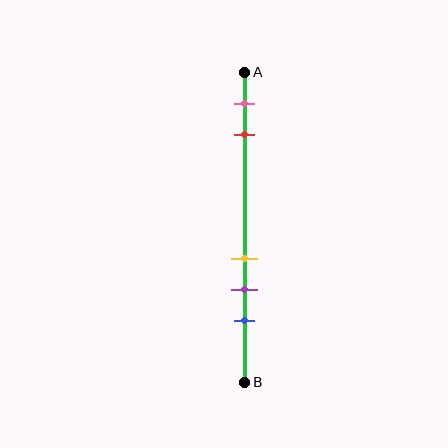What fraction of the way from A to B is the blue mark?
The blue mark is approximately 80% (0.8) of the way from A to B.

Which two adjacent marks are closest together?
The yellow and purple marks are the closest adjacent pair.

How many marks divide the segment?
There are 5 marks dividing the segment.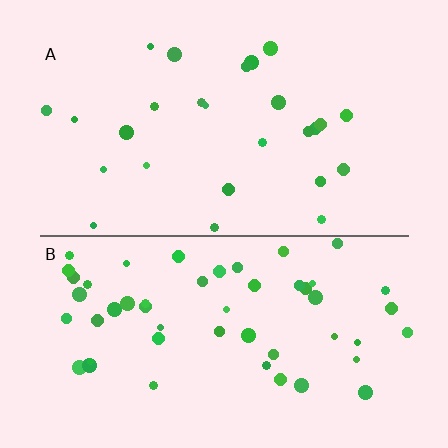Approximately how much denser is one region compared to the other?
Approximately 2.0× — region B over region A.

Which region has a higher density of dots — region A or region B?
B (the bottom).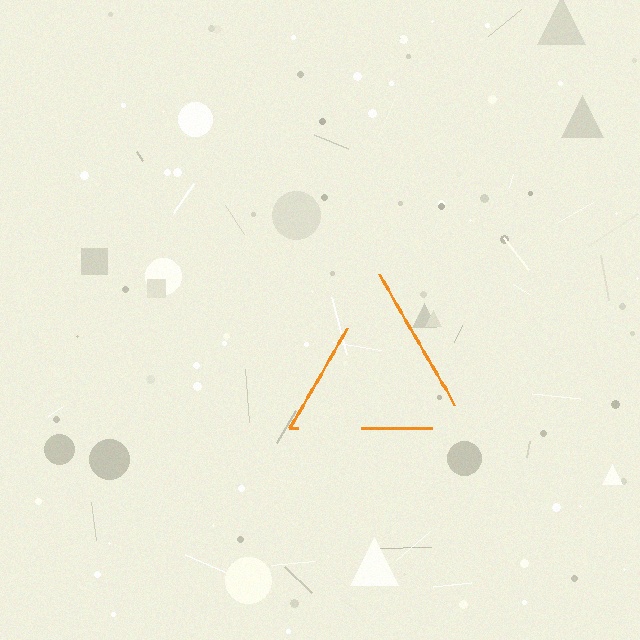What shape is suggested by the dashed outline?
The dashed outline suggests a triangle.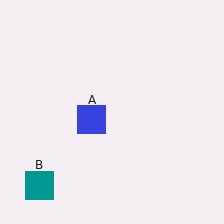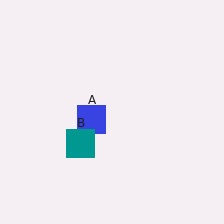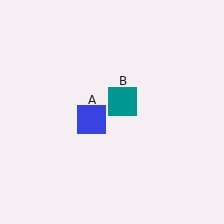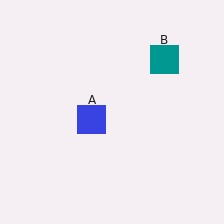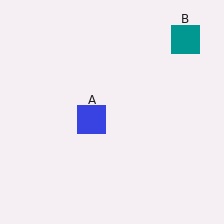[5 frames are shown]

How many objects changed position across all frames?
1 object changed position: teal square (object B).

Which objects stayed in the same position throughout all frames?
Blue square (object A) remained stationary.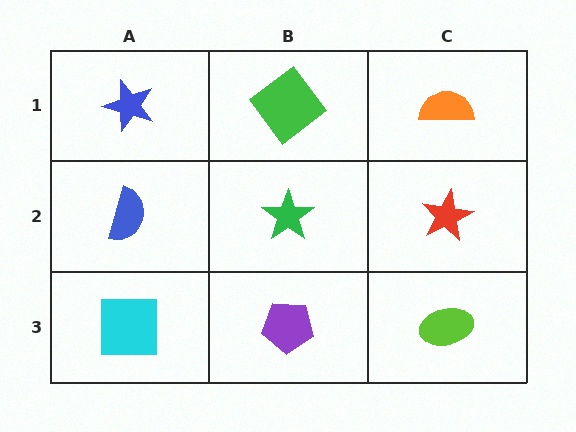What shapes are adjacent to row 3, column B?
A green star (row 2, column B), a cyan square (row 3, column A), a lime ellipse (row 3, column C).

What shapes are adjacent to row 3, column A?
A blue semicircle (row 2, column A), a purple pentagon (row 3, column B).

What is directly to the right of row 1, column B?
An orange semicircle.